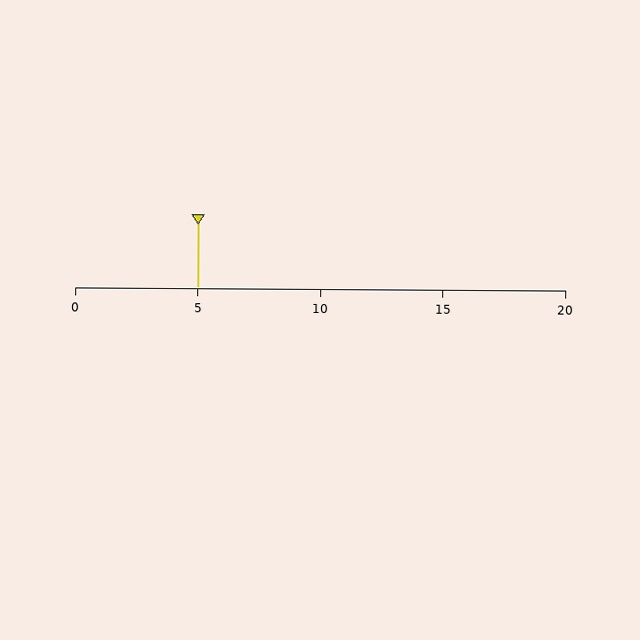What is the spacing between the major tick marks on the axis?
The major ticks are spaced 5 apart.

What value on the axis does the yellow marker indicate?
The marker indicates approximately 5.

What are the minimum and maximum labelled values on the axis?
The axis runs from 0 to 20.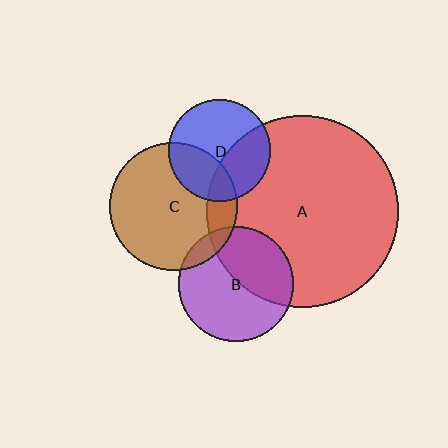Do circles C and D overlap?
Yes.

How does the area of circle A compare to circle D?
Approximately 3.5 times.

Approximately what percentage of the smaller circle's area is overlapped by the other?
Approximately 30%.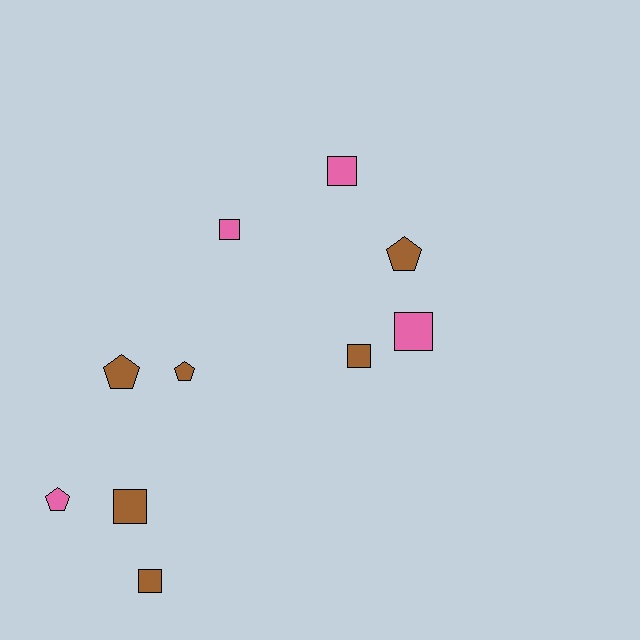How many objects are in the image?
There are 10 objects.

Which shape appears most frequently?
Square, with 6 objects.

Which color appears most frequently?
Brown, with 6 objects.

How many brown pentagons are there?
There are 3 brown pentagons.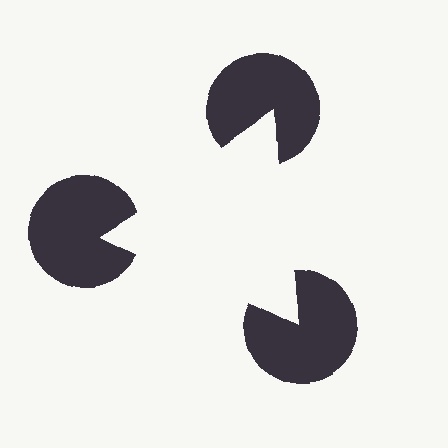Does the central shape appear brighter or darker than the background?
It typically appears slightly brighter than the background, even though no actual brightness change is drawn.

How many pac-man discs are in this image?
There are 3 — one at each vertex of the illusory triangle.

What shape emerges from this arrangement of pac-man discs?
An illusory triangle — its edges are inferred from the aligned wedge cuts in the pac-man discs, not physically drawn.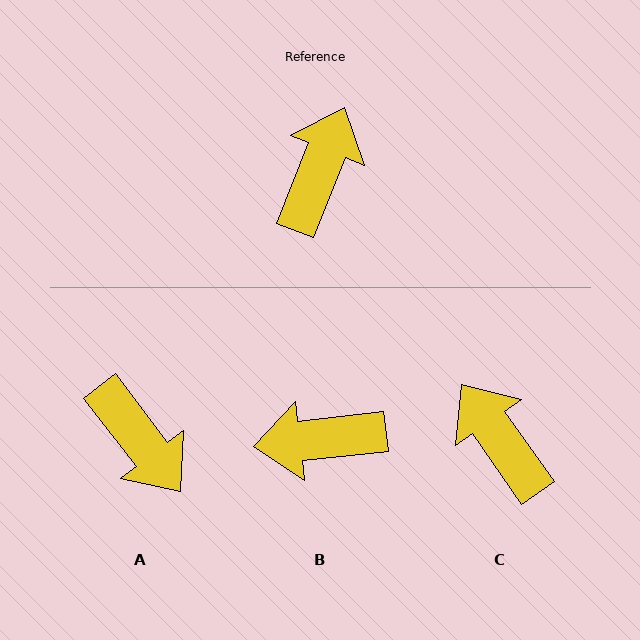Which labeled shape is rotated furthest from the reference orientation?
A, about 121 degrees away.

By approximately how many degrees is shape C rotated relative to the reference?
Approximately 57 degrees counter-clockwise.